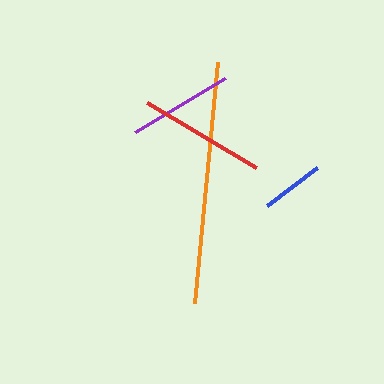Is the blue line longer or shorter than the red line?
The red line is longer than the blue line.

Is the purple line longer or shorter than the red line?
The red line is longer than the purple line.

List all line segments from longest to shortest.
From longest to shortest: orange, red, purple, blue.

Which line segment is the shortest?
The blue line is the shortest at approximately 63 pixels.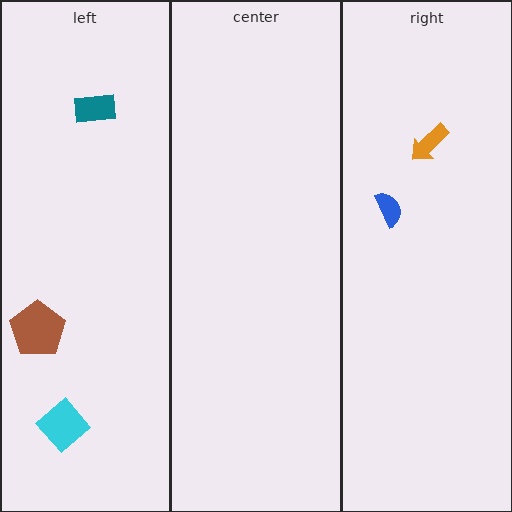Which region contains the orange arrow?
The right region.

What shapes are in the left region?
The cyan diamond, the teal rectangle, the brown pentagon.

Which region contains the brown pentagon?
The left region.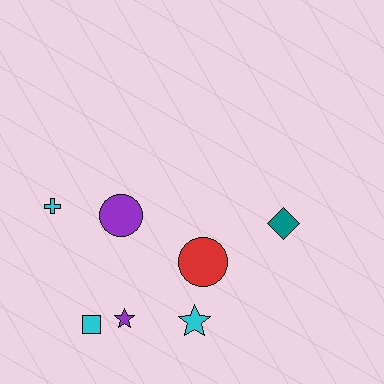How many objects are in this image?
There are 7 objects.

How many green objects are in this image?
There are no green objects.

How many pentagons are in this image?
There are no pentagons.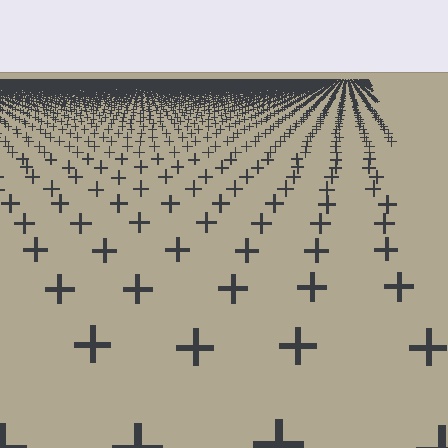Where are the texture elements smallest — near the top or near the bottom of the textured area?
Near the top.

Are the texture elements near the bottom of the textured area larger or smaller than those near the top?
Larger. Near the bottom, elements are closer to the viewer and appear at a bigger on-screen size.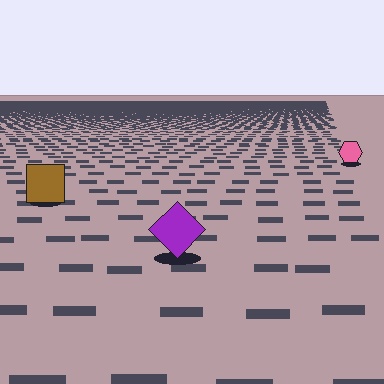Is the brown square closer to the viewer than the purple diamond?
No. The purple diamond is closer — you can tell from the texture gradient: the ground texture is coarser near it.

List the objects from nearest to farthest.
From nearest to farthest: the purple diamond, the brown square, the pink hexagon.